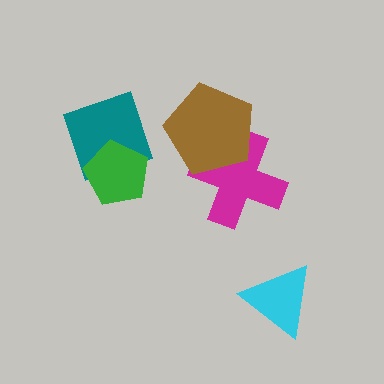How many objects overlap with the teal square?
1 object overlaps with the teal square.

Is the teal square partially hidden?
Yes, it is partially covered by another shape.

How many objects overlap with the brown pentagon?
1 object overlaps with the brown pentagon.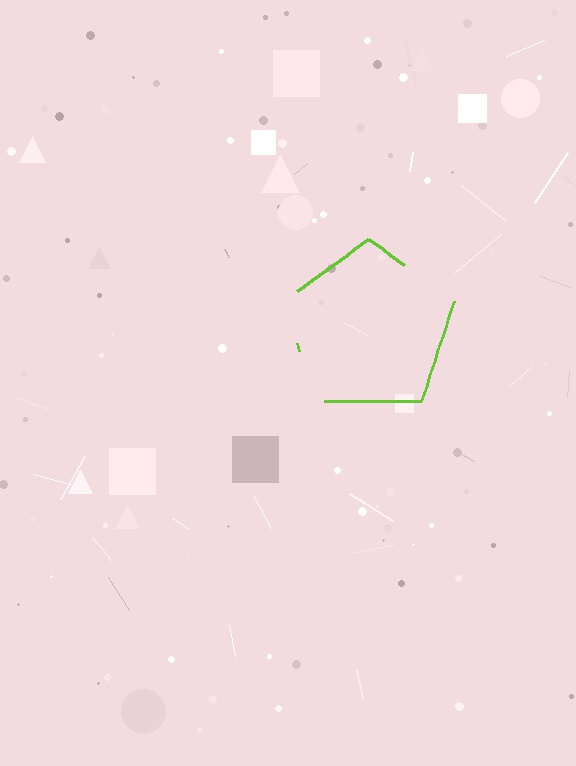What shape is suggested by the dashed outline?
The dashed outline suggests a pentagon.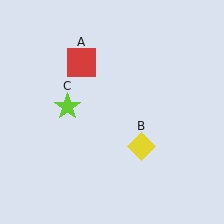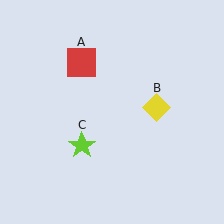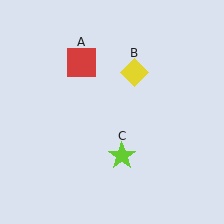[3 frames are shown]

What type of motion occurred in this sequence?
The yellow diamond (object B), lime star (object C) rotated counterclockwise around the center of the scene.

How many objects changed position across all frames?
2 objects changed position: yellow diamond (object B), lime star (object C).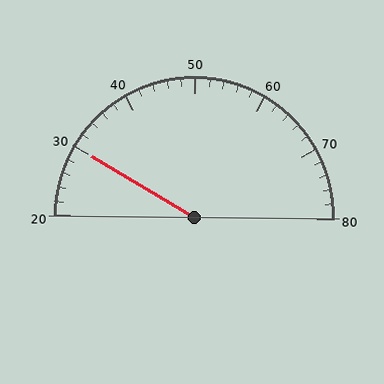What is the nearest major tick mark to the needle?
The nearest major tick mark is 30.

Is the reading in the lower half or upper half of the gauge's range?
The reading is in the lower half of the range (20 to 80).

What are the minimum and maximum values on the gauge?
The gauge ranges from 20 to 80.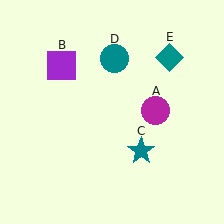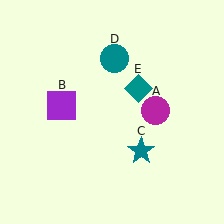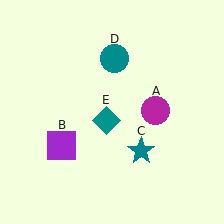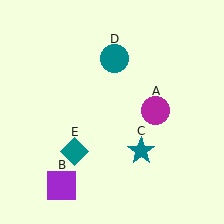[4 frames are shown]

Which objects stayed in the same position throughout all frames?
Magenta circle (object A) and teal star (object C) and teal circle (object D) remained stationary.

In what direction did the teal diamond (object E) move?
The teal diamond (object E) moved down and to the left.